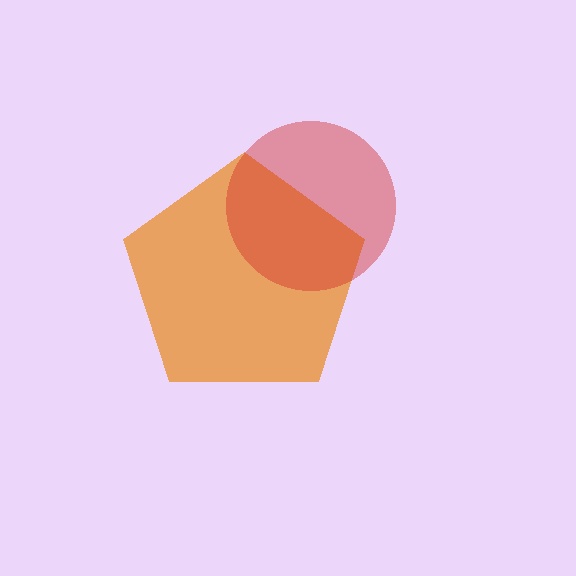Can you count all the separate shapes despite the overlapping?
Yes, there are 2 separate shapes.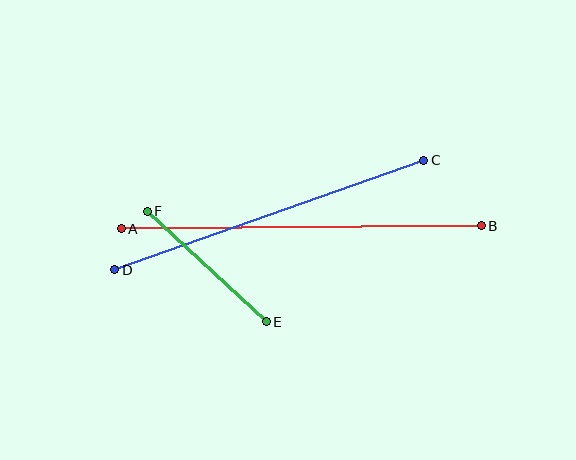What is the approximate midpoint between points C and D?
The midpoint is at approximately (269, 215) pixels.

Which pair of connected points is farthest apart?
Points A and B are farthest apart.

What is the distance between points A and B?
The distance is approximately 360 pixels.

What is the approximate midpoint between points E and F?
The midpoint is at approximately (207, 267) pixels.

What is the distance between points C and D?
The distance is approximately 328 pixels.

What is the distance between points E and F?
The distance is approximately 163 pixels.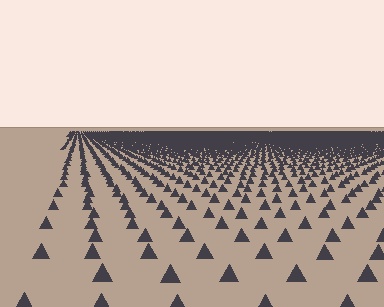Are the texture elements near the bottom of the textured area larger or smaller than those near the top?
Larger. Near the bottom, elements are closer to the viewer and appear at a bigger on-screen size.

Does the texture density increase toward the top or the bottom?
Density increases toward the top.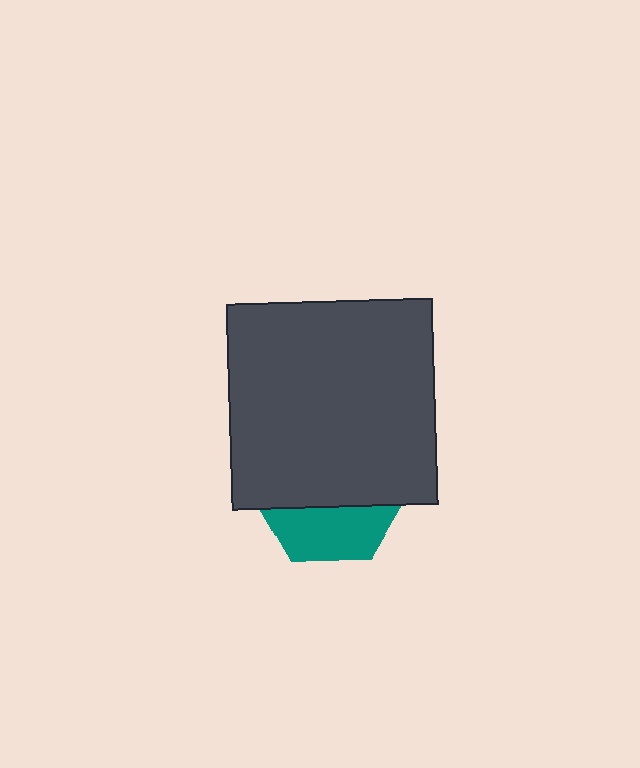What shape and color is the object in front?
The object in front is a dark gray square.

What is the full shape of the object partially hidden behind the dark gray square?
The partially hidden object is a teal hexagon.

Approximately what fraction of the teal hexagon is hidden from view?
Roughly 64% of the teal hexagon is hidden behind the dark gray square.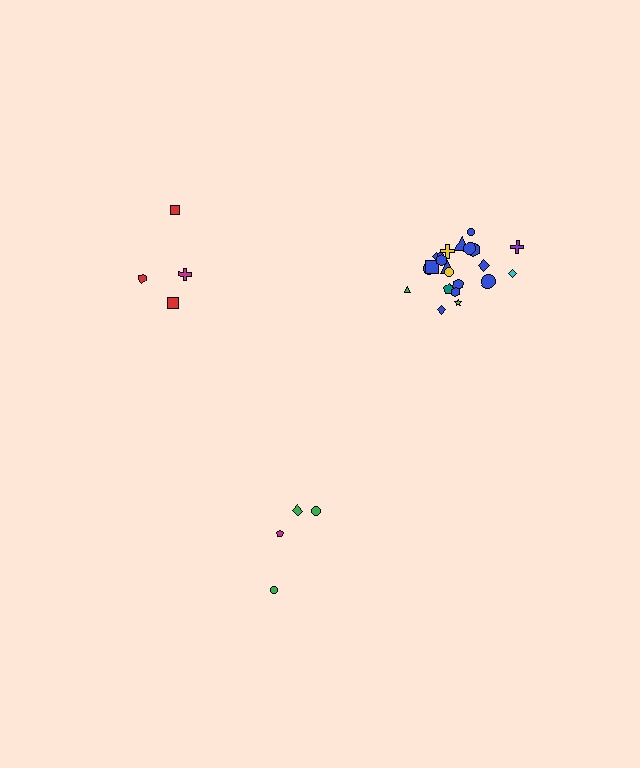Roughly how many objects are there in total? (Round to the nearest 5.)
Roughly 30 objects in total.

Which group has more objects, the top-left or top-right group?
The top-right group.